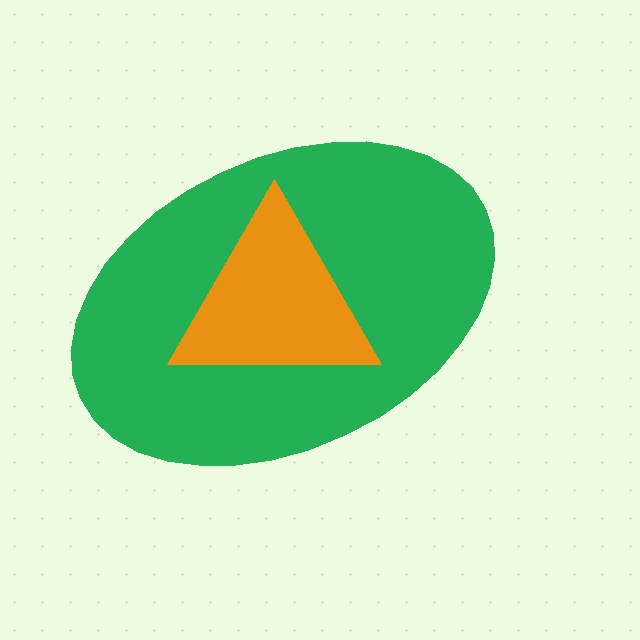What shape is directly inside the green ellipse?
The orange triangle.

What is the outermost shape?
The green ellipse.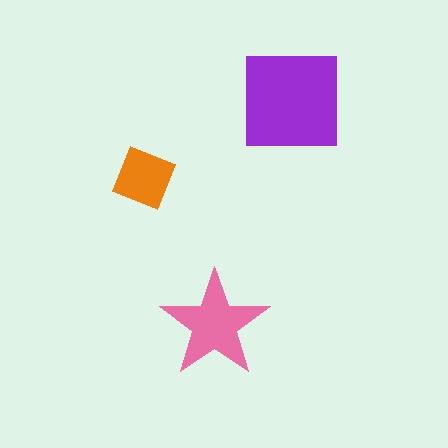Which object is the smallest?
The orange diamond.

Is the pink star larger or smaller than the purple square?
Smaller.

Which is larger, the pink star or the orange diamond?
The pink star.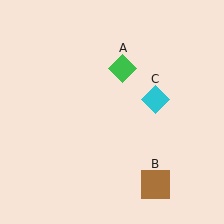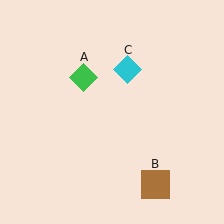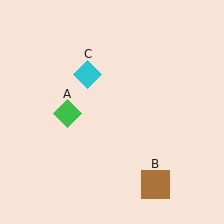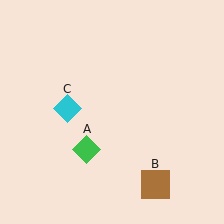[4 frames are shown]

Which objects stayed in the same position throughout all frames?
Brown square (object B) remained stationary.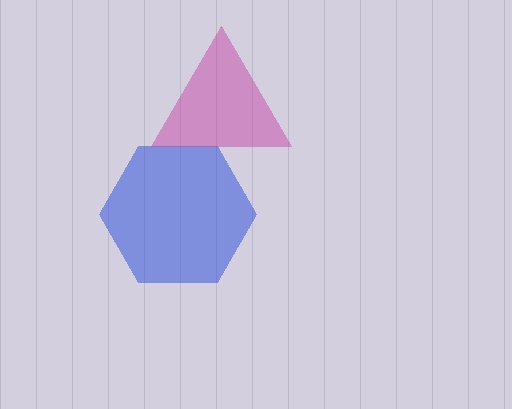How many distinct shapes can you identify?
There are 2 distinct shapes: a blue hexagon, a magenta triangle.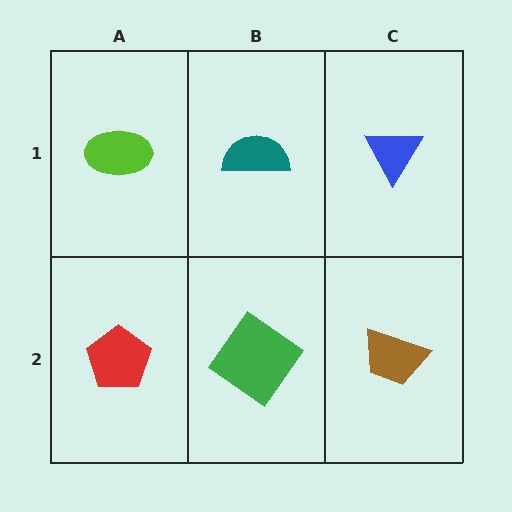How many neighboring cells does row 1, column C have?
2.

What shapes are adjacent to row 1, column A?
A red pentagon (row 2, column A), a teal semicircle (row 1, column B).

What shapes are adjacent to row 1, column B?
A green diamond (row 2, column B), a lime ellipse (row 1, column A), a blue triangle (row 1, column C).